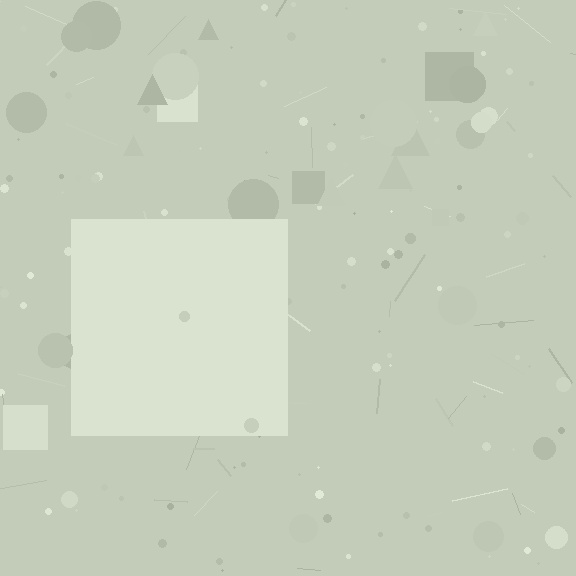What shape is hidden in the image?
A square is hidden in the image.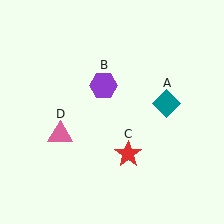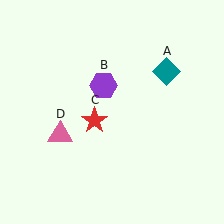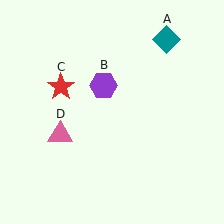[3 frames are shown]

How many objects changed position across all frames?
2 objects changed position: teal diamond (object A), red star (object C).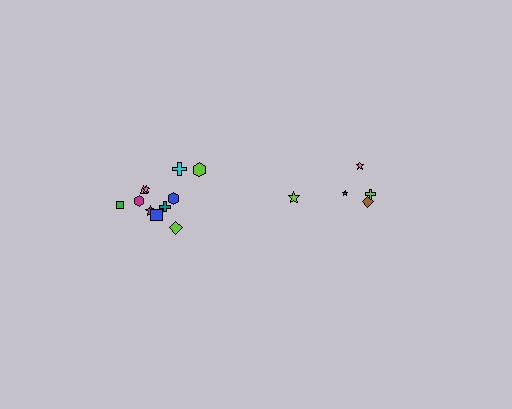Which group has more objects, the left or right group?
The left group.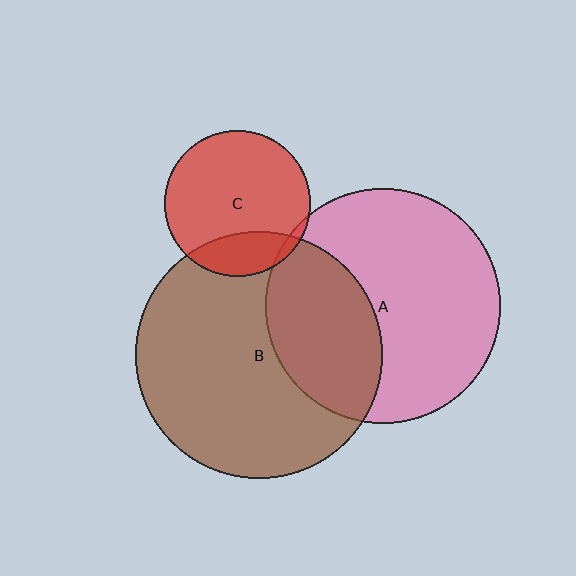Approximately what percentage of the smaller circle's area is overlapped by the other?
Approximately 20%.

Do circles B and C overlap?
Yes.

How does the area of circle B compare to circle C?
Approximately 2.9 times.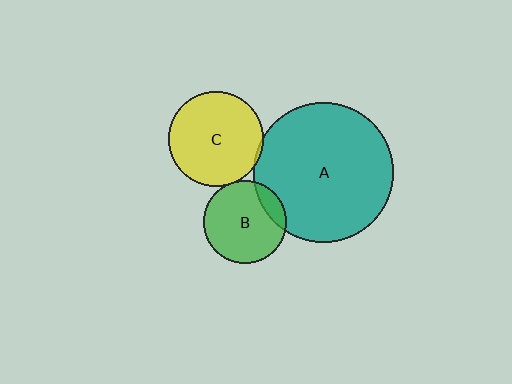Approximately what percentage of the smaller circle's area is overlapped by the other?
Approximately 5%.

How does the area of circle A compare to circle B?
Approximately 2.8 times.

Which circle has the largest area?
Circle A (teal).